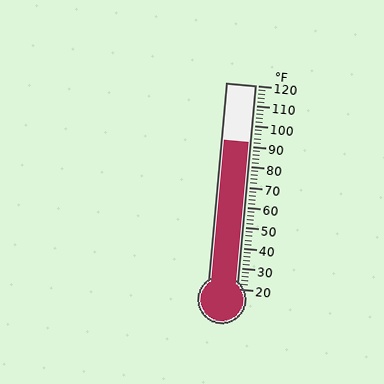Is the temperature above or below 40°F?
The temperature is above 40°F.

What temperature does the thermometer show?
The thermometer shows approximately 92°F.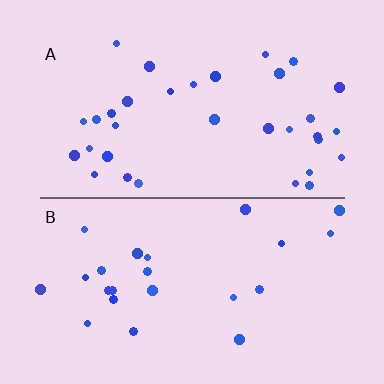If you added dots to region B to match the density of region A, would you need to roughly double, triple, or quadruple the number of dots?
Approximately double.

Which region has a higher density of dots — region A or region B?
A (the top).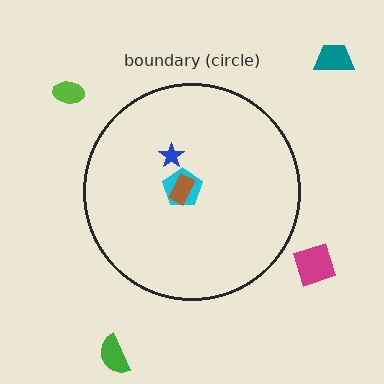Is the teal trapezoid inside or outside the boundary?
Outside.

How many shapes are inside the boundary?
3 inside, 4 outside.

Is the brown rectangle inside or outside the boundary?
Inside.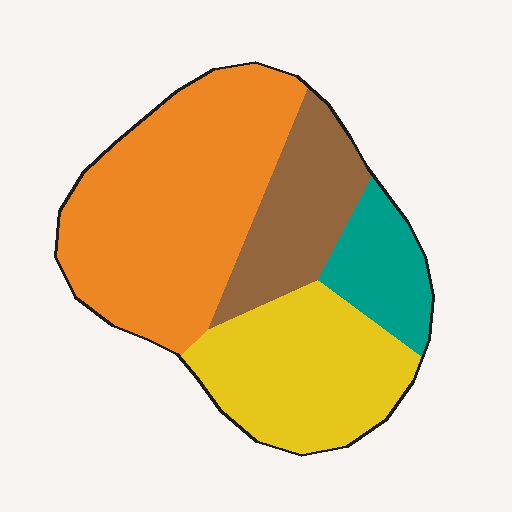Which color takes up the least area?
Teal, at roughly 10%.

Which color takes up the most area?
Orange, at roughly 45%.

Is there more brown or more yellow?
Yellow.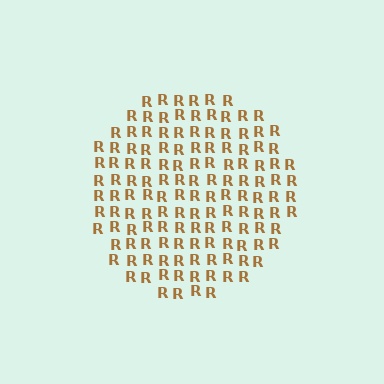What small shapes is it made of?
It is made of small letter R's.